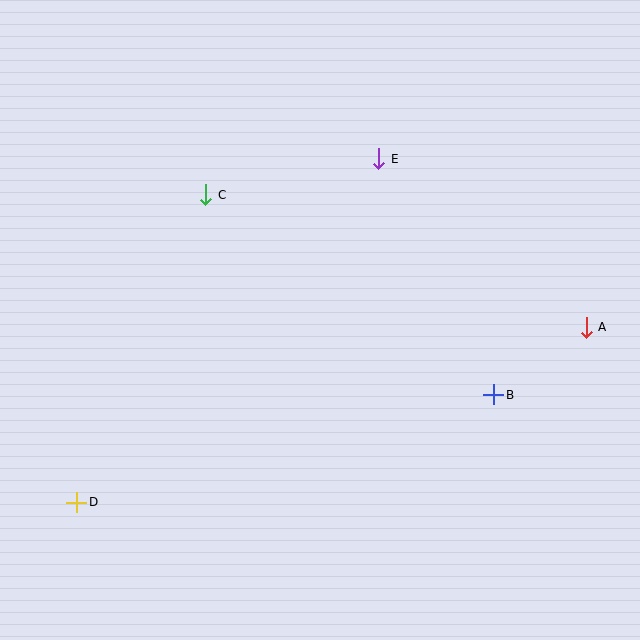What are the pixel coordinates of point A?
Point A is at (586, 327).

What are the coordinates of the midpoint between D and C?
The midpoint between D and C is at (141, 348).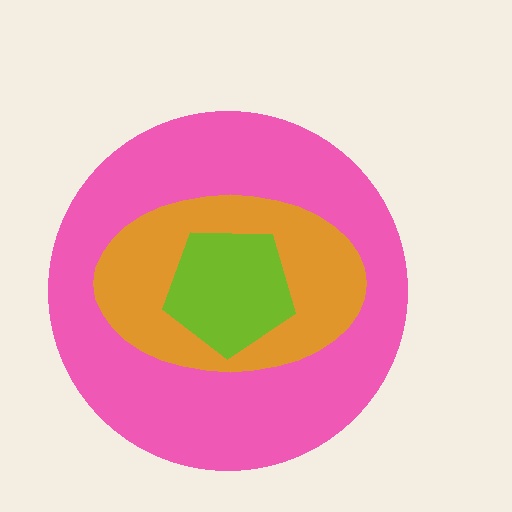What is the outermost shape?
The pink circle.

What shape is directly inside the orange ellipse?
The lime pentagon.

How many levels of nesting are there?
3.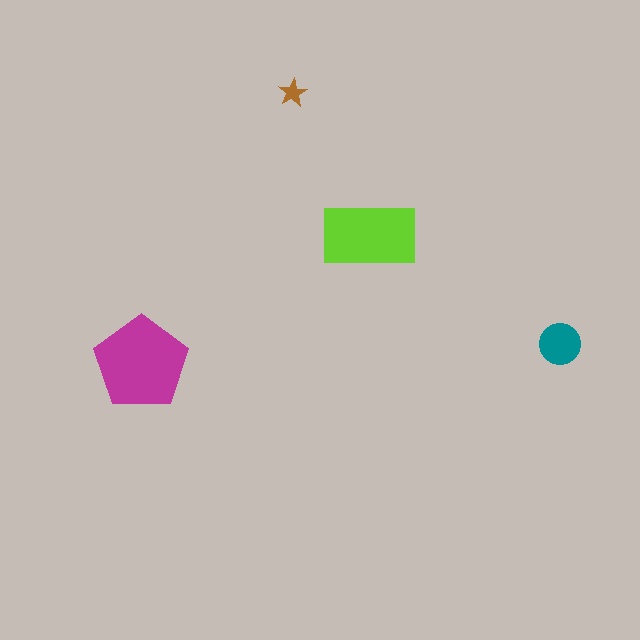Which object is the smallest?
The brown star.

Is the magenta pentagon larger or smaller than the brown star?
Larger.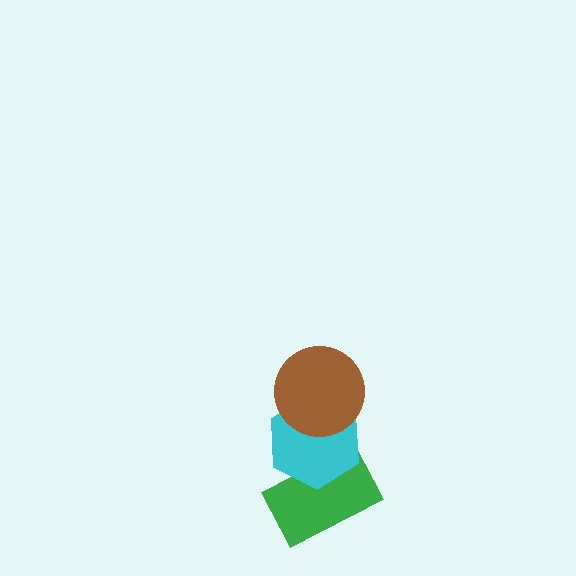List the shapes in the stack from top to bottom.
From top to bottom: the brown circle, the cyan hexagon, the green rectangle.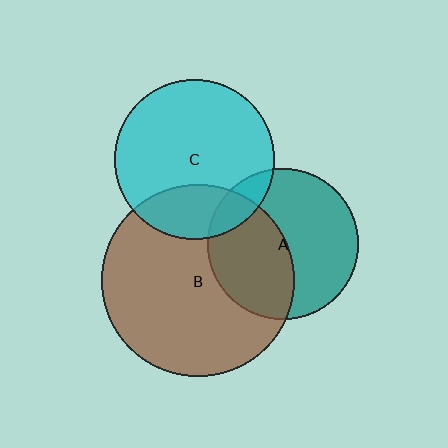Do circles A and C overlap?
Yes.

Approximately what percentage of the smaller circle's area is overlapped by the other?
Approximately 10%.